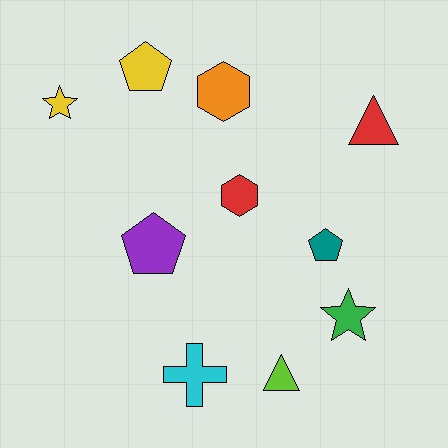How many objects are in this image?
There are 10 objects.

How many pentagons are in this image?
There are 3 pentagons.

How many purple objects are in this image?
There is 1 purple object.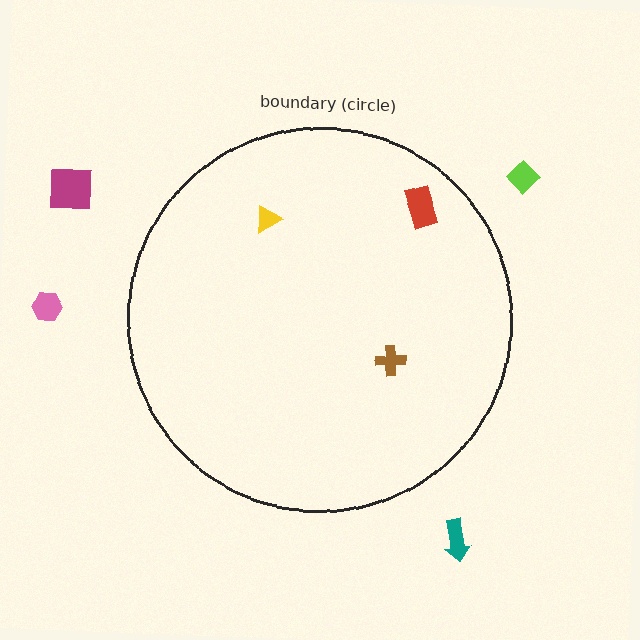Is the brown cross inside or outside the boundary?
Inside.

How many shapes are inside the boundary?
3 inside, 4 outside.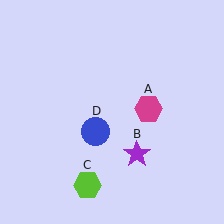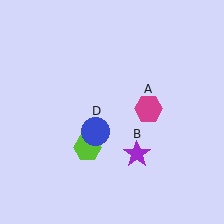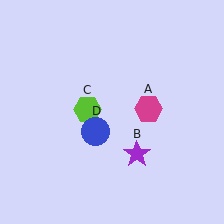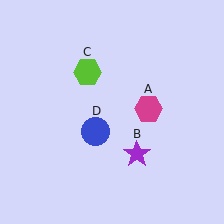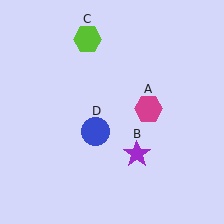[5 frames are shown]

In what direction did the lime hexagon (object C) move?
The lime hexagon (object C) moved up.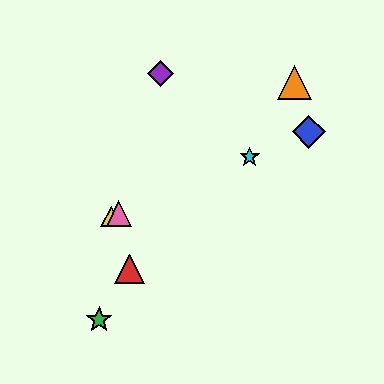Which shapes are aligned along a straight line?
The blue diamond, the yellow triangle, the cyan star, the pink triangle are aligned along a straight line.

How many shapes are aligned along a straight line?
4 shapes (the blue diamond, the yellow triangle, the cyan star, the pink triangle) are aligned along a straight line.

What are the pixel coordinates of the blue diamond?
The blue diamond is at (309, 132).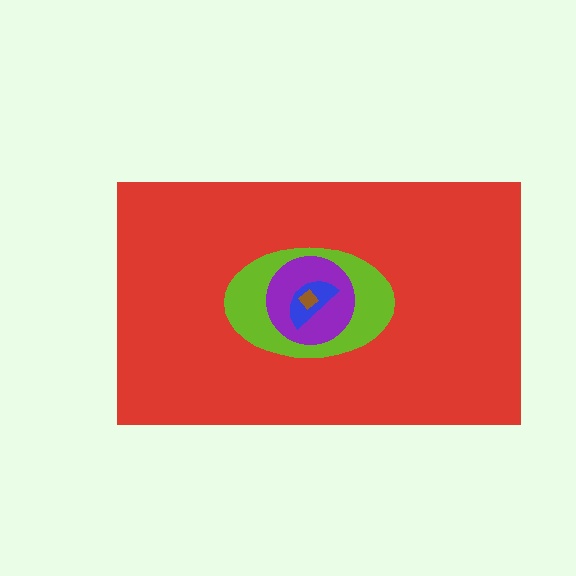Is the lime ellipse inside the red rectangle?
Yes.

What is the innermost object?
The brown diamond.